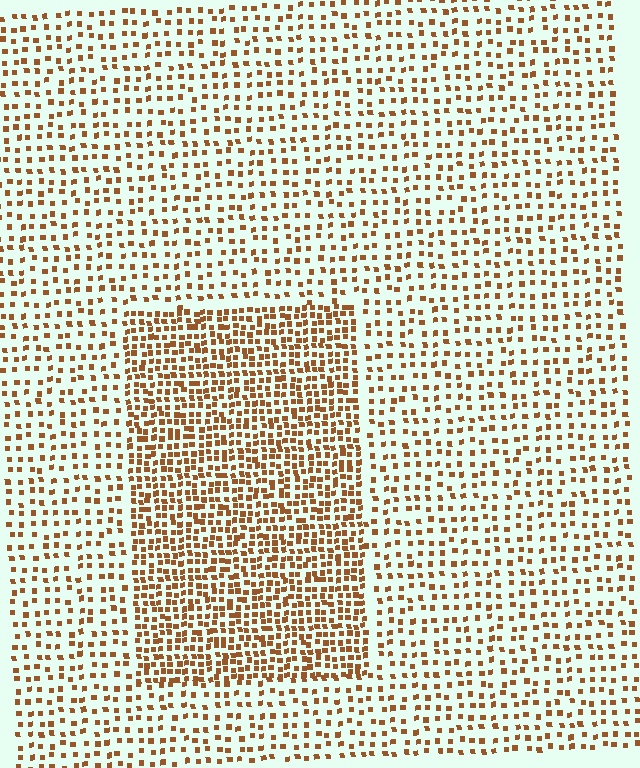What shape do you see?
I see a rectangle.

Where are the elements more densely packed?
The elements are more densely packed inside the rectangle boundary.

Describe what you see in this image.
The image contains small brown elements arranged at two different densities. A rectangle-shaped region is visible where the elements are more densely packed than the surrounding area.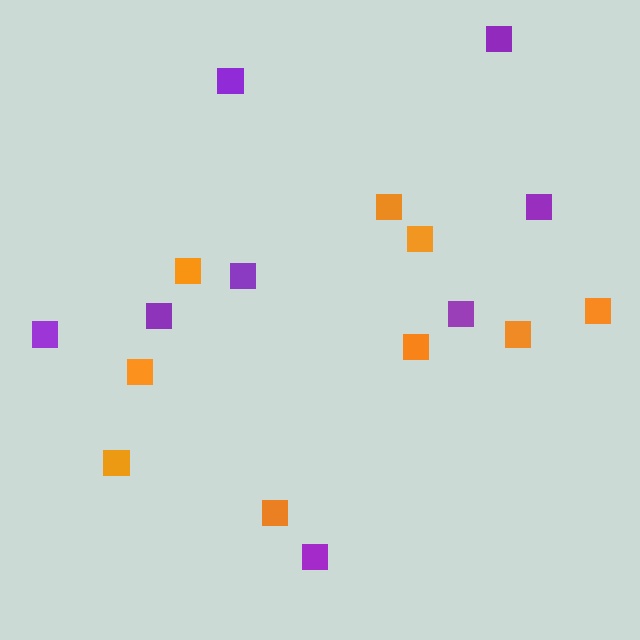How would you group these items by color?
There are 2 groups: one group of purple squares (8) and one group of orange squares (9).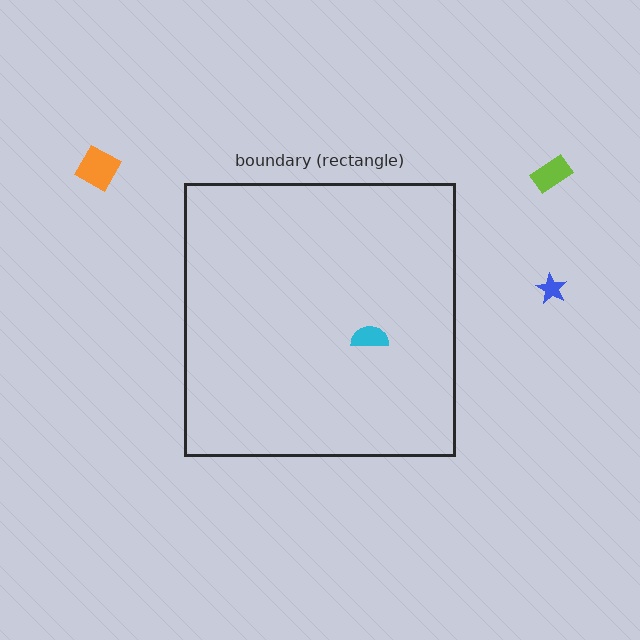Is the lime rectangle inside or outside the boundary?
Outside.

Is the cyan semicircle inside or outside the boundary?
Inside.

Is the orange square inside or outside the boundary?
Outside.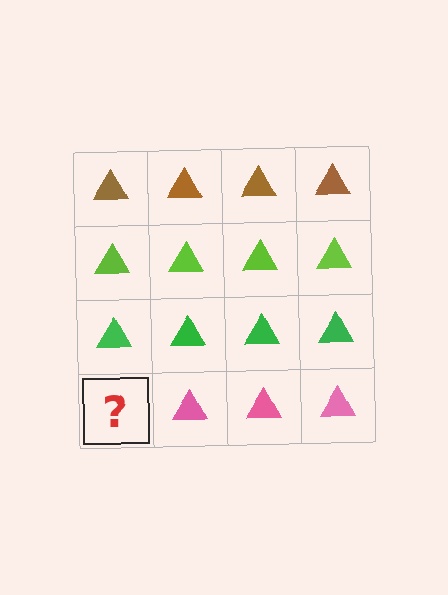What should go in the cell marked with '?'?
The missing cell should contain a pink triangle.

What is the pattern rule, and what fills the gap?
The rule is that each row has a consistent color. The gap should be filled with a pink triangle.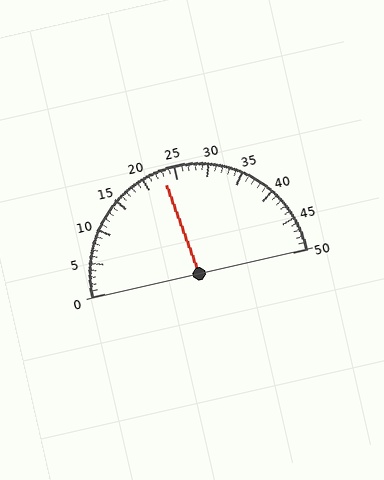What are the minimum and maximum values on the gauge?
The gauge ranges from 0 to 50.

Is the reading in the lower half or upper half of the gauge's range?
The reading is in the lower half of the range (0 to 50).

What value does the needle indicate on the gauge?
The needle indicates approximately 23.